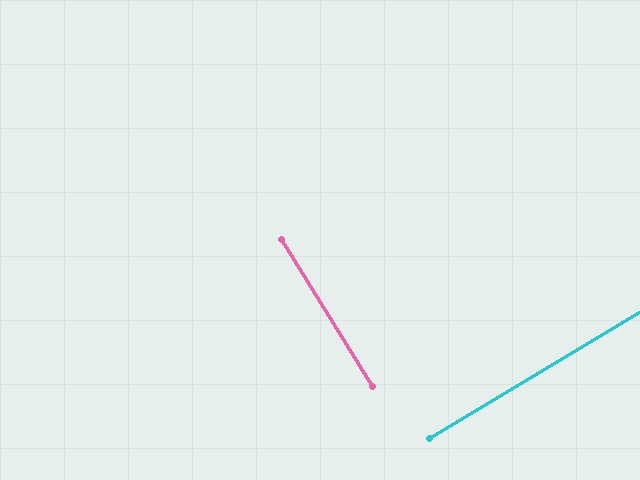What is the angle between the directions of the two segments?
Approximately 89 degrees.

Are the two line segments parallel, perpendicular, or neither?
Perpendicular — they meet at approximately 89°.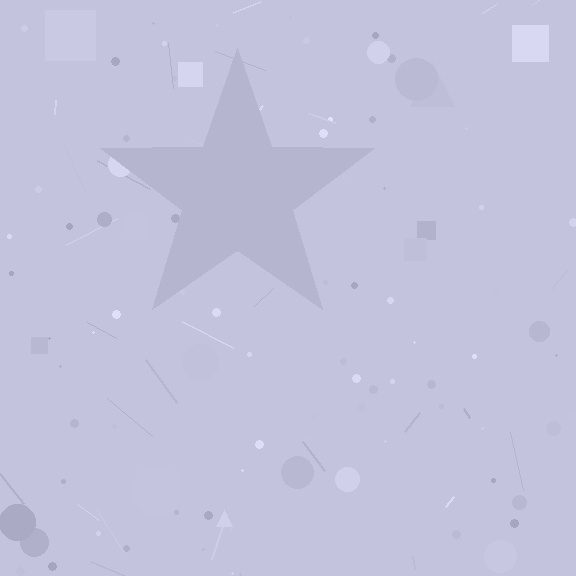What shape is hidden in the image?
A star is hidden in the image.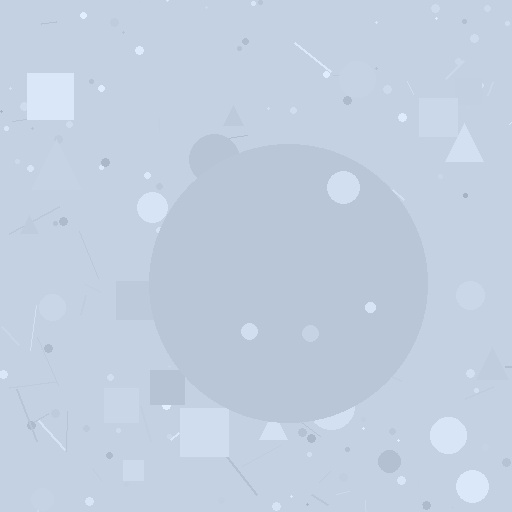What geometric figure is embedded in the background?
A circle is embedded in the background.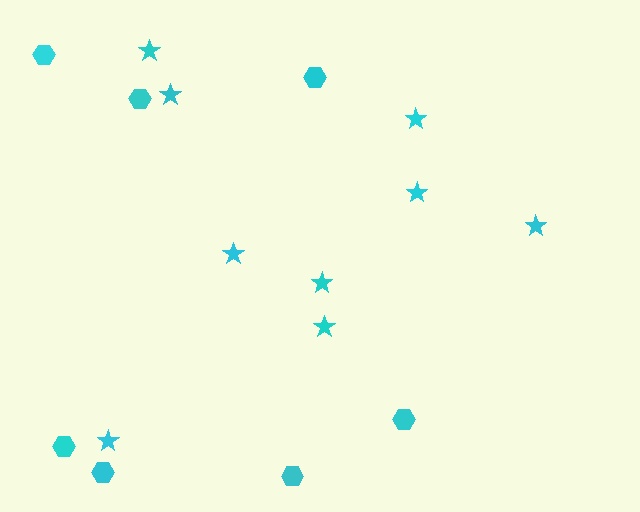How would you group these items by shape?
There are 2 groups: one group of hexagons (7) and one group of stars (9).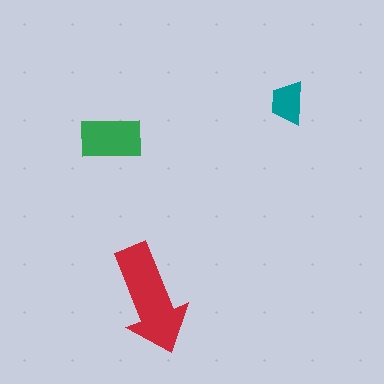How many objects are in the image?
There are 3 objects in the image.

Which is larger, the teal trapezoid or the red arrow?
The red arrow.